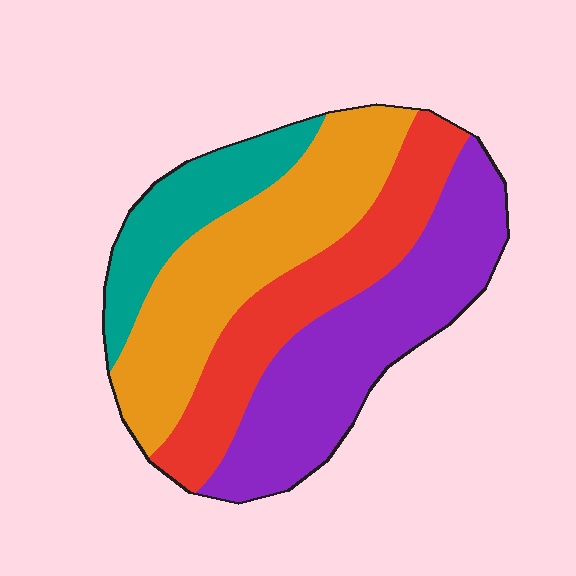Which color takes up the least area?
Teal, at roughly 15%.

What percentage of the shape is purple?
Purple takes up about one third (1/3) of the shape.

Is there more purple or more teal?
Purple.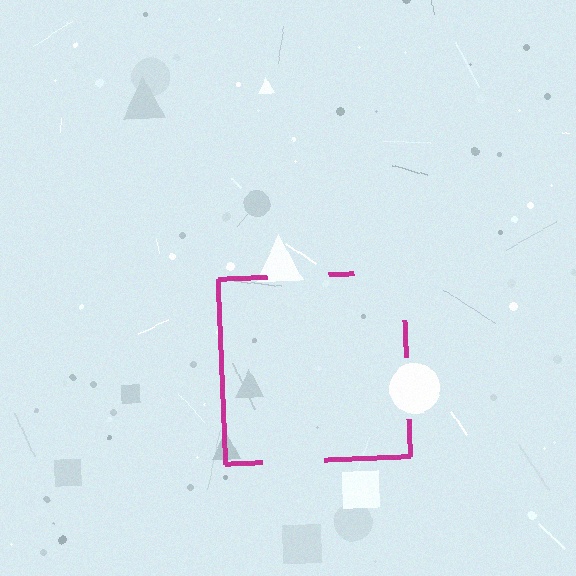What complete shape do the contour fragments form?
The contour fragments form a square.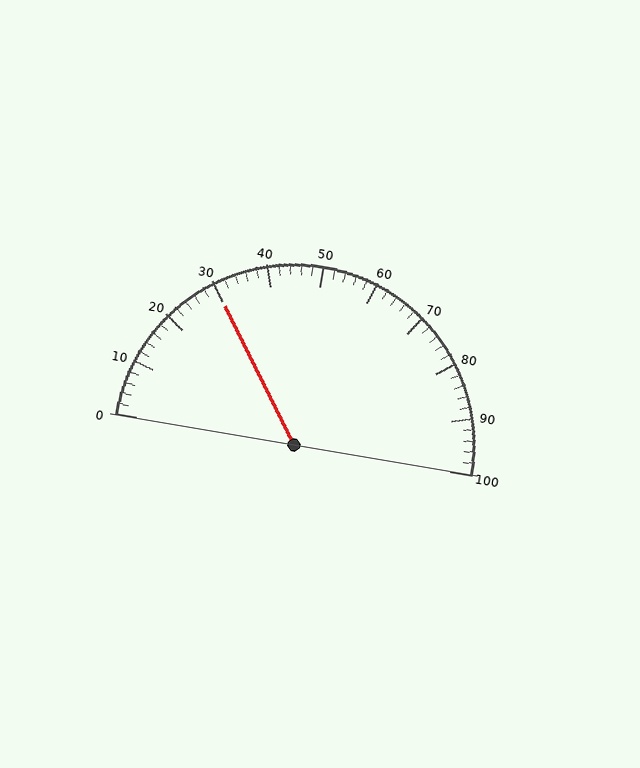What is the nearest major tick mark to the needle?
The nearest major tick mark is 30.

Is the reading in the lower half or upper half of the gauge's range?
The reading is in the lower half of the range (0 to 100).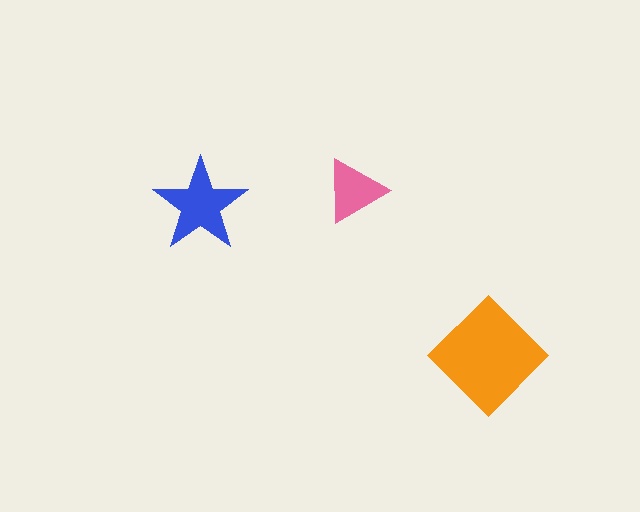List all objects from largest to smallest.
The orange diamond, the blue star, the pink triangle.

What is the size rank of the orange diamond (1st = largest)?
1st.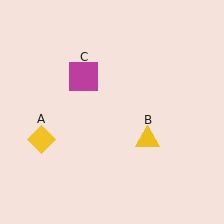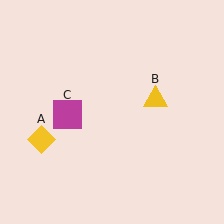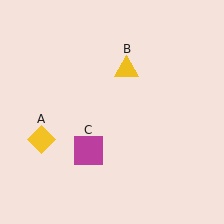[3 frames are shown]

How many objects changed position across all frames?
2 objects changed position: yellow triangle (object B), magenta square (object C).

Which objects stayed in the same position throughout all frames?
Yellow diamond (object A) remained stationary.